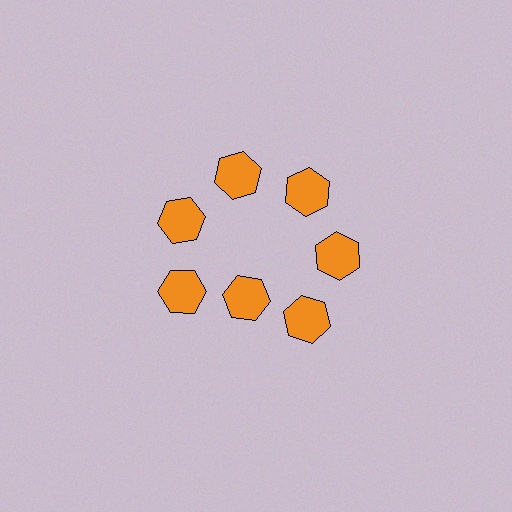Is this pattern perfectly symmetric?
No. The 7 orange hexagons are arranged in a ring, but one element near the 6 o'clock position is pulled inward toward the center, breaking the 7-fold rotational symmetry.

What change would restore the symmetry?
The symmetry would be restored by moving it outward, back onto the ring so that all 7 hexagons sit at equal angles and equal distance from the center.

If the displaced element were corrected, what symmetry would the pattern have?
It would have 7-fold rotational symmetry — the pattern would map onto itself every 51 degrees.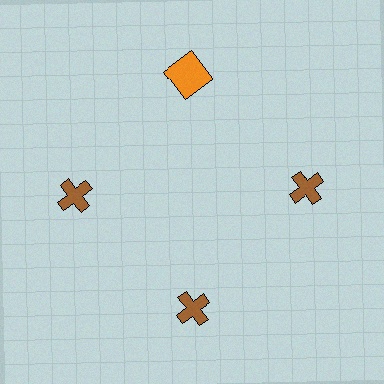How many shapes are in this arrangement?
There are 4 shapes arranged in a ring pattern.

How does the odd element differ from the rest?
It differs in both color (orange instead of brown) and shape (square instead of cross).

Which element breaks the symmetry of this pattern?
The orange square at roughly the 12 o'clock position breaks the symmetry. All other shapes are brown crosses.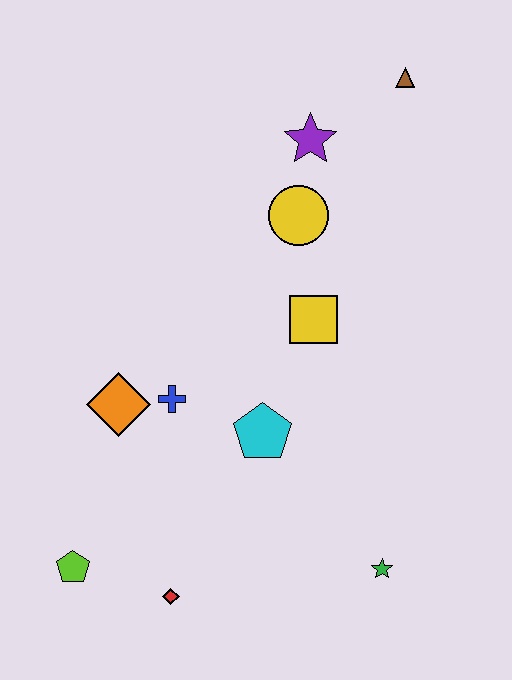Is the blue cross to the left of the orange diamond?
No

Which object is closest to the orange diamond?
The blue cross is closest to the orange diamond.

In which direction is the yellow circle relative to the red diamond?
The yellow circle is above the red diamond.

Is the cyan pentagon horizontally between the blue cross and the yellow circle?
Yes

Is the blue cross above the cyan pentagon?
Yes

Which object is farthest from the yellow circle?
The lime pentagon is farthest from the yellow circle.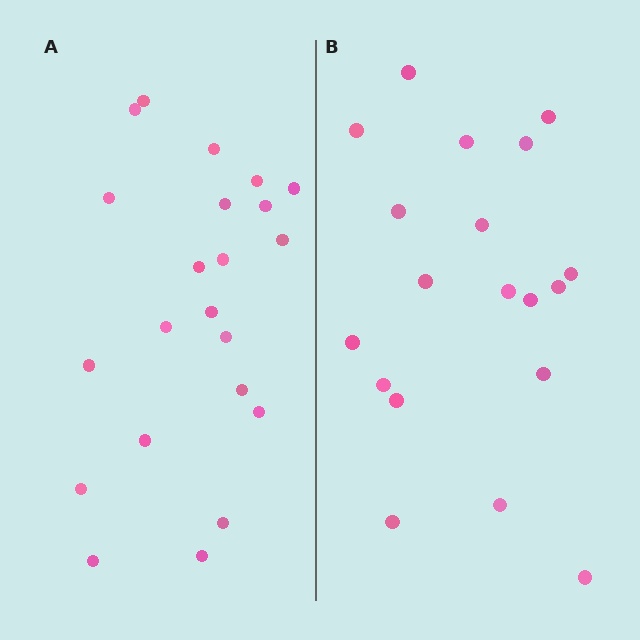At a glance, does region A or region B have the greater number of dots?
Region A (the left region) has more dots.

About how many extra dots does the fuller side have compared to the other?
Region A has just a few more — roughly 2 or 3 more dots than region B.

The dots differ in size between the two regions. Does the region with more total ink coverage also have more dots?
No. Region B has more total ink coverage because its dots are larger, but region A actually contains more individual dots. Total area can be misleading — the number of items is what matters here.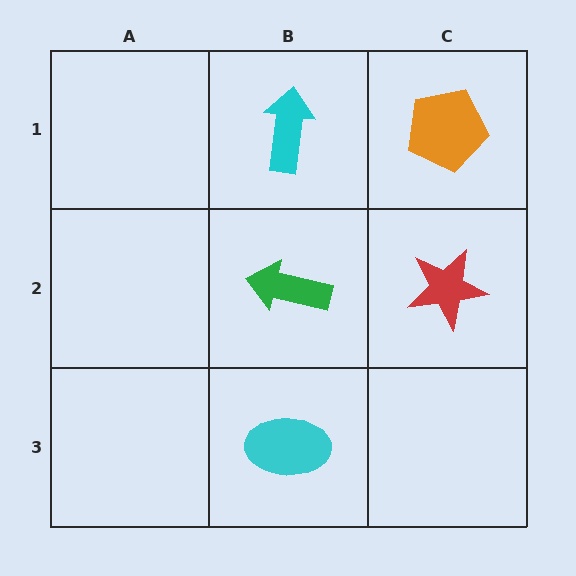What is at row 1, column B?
A cyan arrow.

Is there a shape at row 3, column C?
No, that cell is empty.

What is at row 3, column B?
A cyan ellipse.